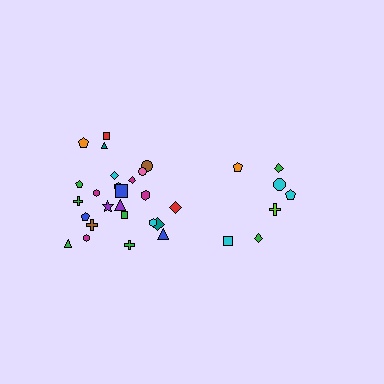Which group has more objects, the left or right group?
The left group.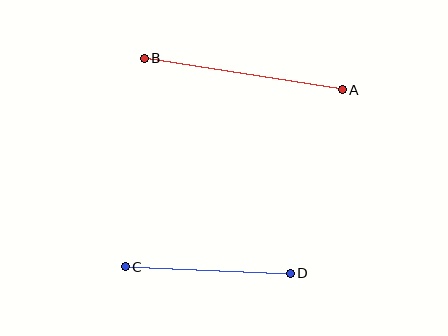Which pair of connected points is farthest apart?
Points A and B are farthest apart.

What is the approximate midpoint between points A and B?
The midpoint is at approximately (243, 74) pixels.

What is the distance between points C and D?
The distance is approximately 165 pixels.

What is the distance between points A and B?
The distance is approximately 200 pixels.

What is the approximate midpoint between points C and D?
The midpoint is at approximately (208, 270) pixels.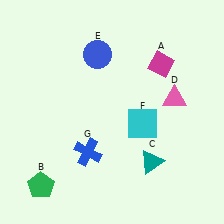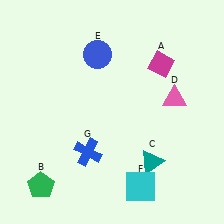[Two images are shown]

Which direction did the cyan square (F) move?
The cyan square (F) moved down.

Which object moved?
The cyan square (F) moved down.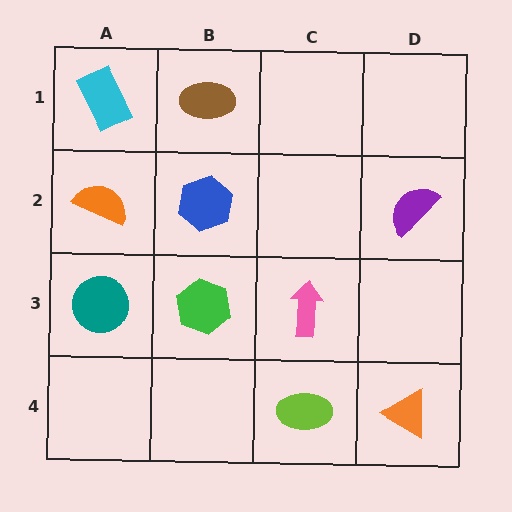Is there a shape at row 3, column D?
No, that cell is empty.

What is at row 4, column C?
A lime ellipse.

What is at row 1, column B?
A brown ellipse.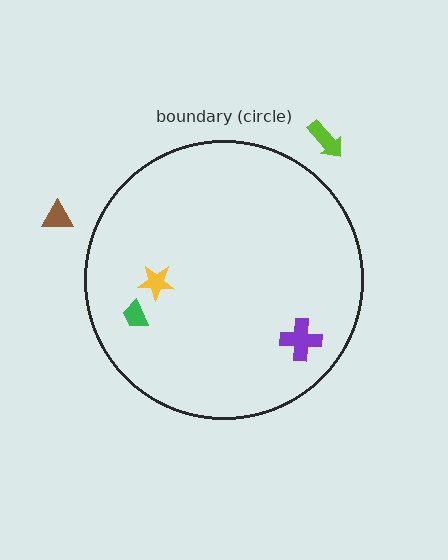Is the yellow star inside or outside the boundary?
Inside.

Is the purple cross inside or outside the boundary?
Inside.